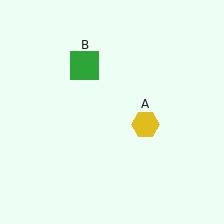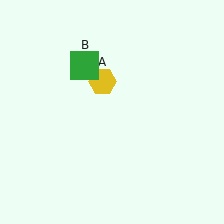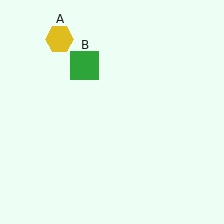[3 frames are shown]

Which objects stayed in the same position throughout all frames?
Green square (object B) remained stationary.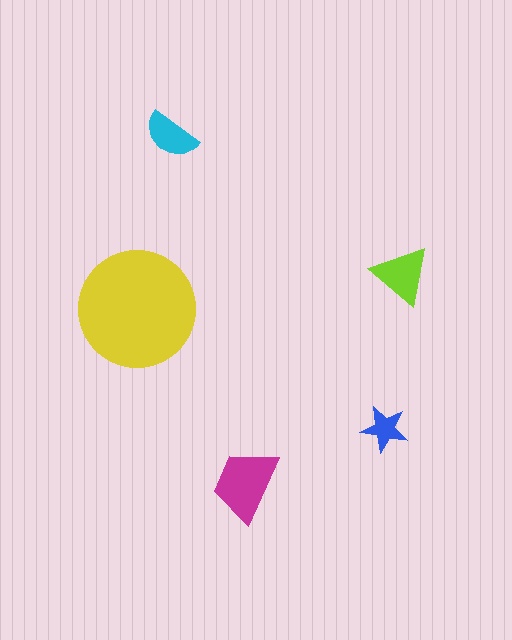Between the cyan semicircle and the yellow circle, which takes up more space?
The yellow circle.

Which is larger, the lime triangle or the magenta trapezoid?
The magenta trapezoid.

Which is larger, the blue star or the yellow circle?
The yellow circle.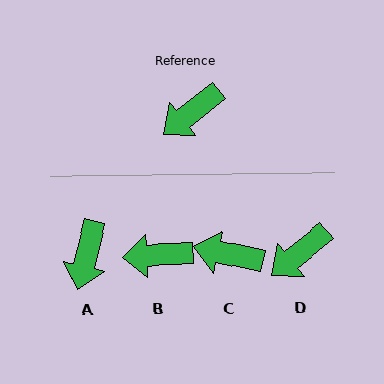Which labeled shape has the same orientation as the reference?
D.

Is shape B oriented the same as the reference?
No, it is off by about 35 degrees.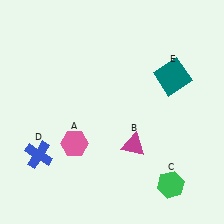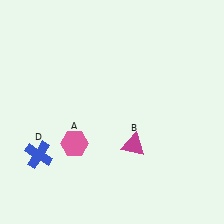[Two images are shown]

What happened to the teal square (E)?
The teal square (E) was removed in Image 2. It was in the top-right area of Image 1.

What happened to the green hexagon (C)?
The green hexagon (C) was removed in Image 2. It was in the bottom-right area of Image 1.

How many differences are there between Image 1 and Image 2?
There are 2 differences between the two images.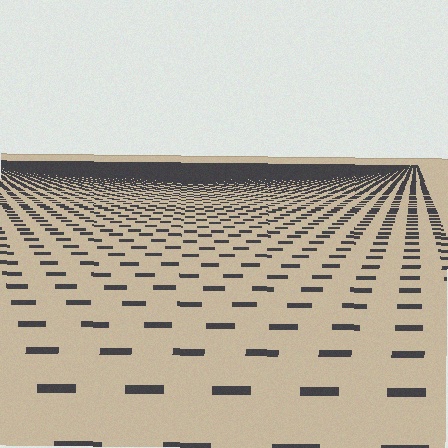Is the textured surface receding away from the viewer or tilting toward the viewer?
The surface is receding away from the viewer. Texture elements get smaller and denser toward the top.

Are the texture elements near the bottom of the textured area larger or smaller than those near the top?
Larger. Near the bottom, elements are closer to the viewer and appear at a bigger on-screen size.